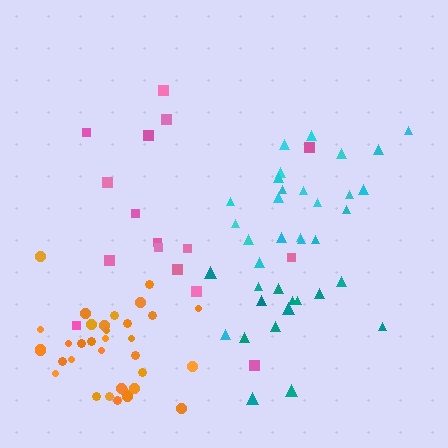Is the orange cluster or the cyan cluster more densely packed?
Orange.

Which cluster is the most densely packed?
Orange.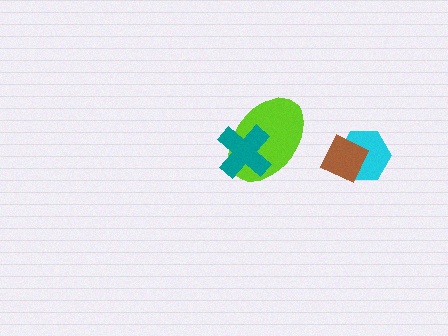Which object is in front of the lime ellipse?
The teal cross is in front of the lime ellipse.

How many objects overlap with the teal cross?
1 object overlaps with the teal cross.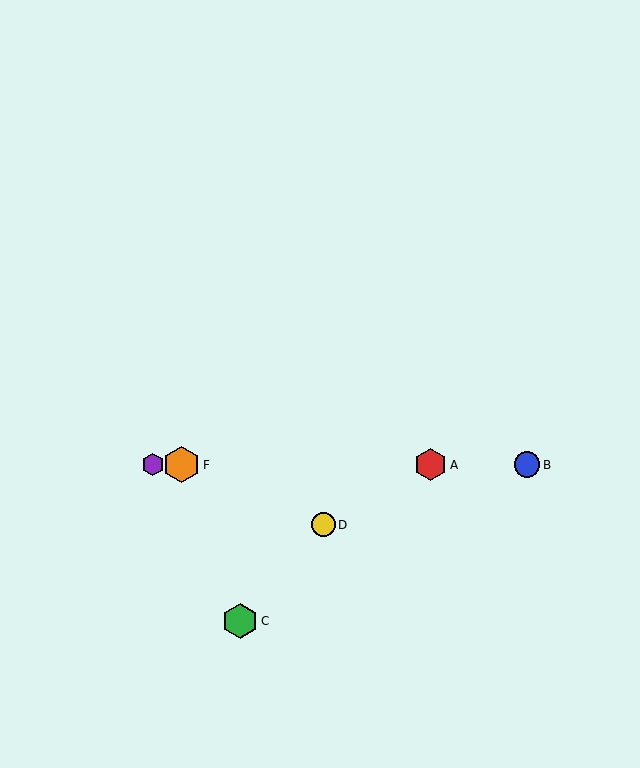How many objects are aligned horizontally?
4 objects (A, B, E, F) are aligned horizontally.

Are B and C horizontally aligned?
No, B is at y≈465 and C is at y≈621.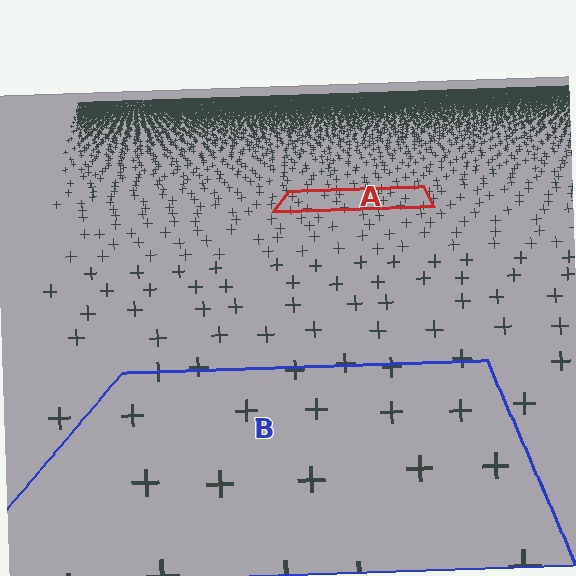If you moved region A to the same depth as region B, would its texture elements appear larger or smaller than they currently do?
They would appear larger. At a closer depth, the same texture elements are projected at a bigger on-screen size.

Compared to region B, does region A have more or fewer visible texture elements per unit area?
Region A has more texture elements per unit area — they are packed more densely because it is farther away.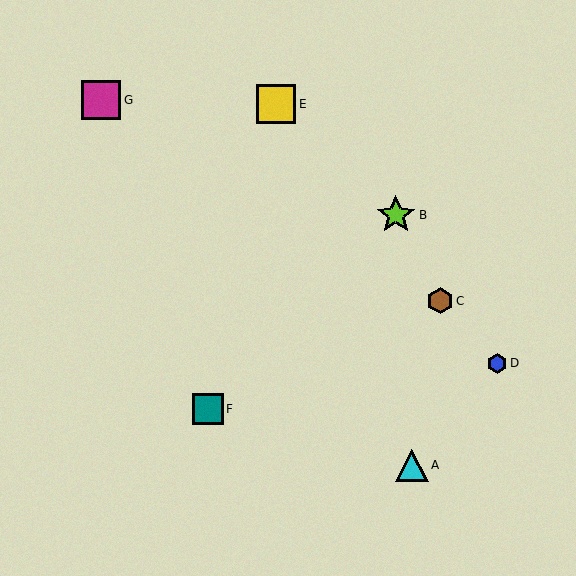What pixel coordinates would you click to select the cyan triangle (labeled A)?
Click at (412, 465) to select the cyan triangle A.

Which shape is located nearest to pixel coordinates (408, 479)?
The cyan triangle (labeled A) at (412, 465) is nearest to that location.